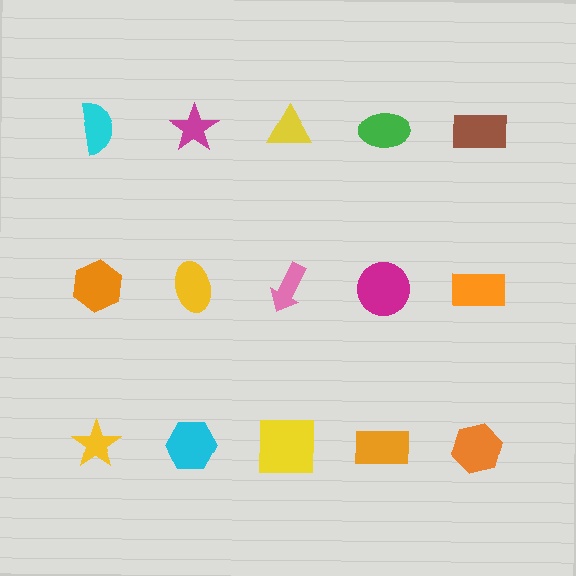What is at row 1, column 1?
A cyan semicircle.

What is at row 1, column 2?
A magenta star.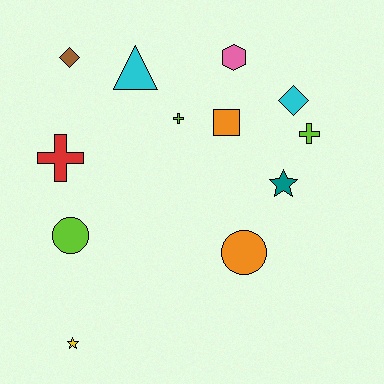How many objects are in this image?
There are 12 objects.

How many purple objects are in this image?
There are no purple objects.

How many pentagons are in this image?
There are no pentagons.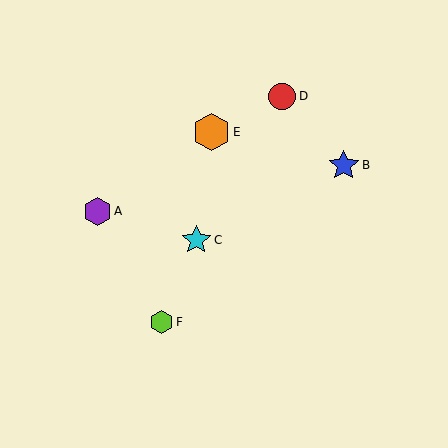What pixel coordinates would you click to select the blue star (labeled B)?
Click at (344, 165) to select the blue star B.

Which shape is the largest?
The orange hexagon (labeled E) is the largest.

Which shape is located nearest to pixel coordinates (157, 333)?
The lime hexagon (labeled F) at (162, 322) is nearest to that location.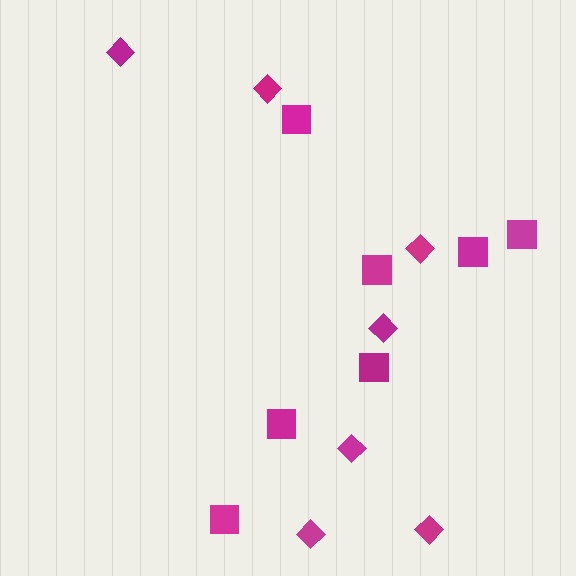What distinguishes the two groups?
There are 2 groups: one group of diamonds (7) and one group of squares (7).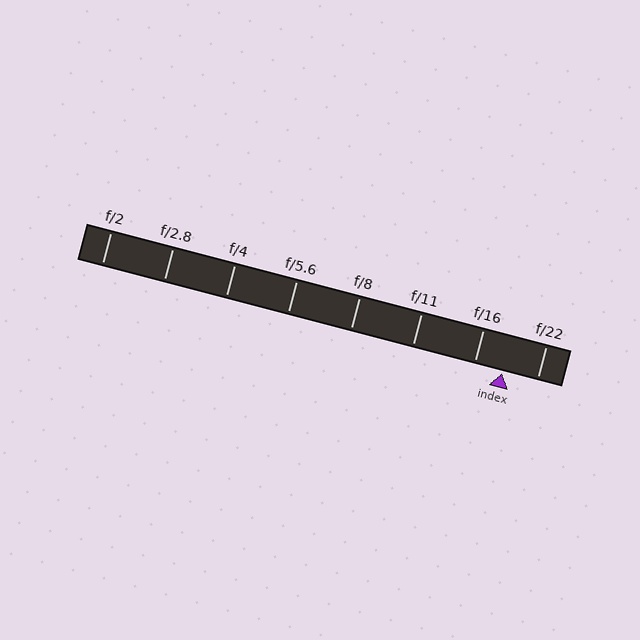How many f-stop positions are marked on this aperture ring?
There are 8 f-stop positions marked.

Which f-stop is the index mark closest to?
The index mark is closest to f/16.